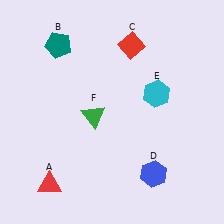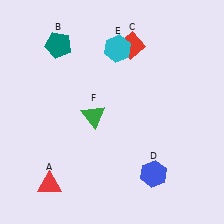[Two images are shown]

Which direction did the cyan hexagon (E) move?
The cyan hexagon (E) moved up.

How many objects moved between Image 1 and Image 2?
1 object moved between the two images.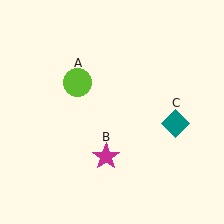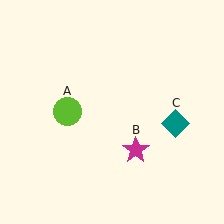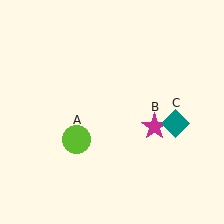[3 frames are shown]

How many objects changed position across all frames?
2 objects changed position: lime circle (object A), magenta star (object B).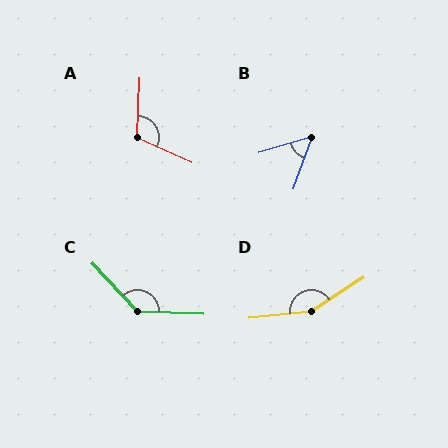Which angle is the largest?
D, at approximately 153 degrees.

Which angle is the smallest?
B, at approximately 54 degrees.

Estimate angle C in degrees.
Approximately 136 degrees.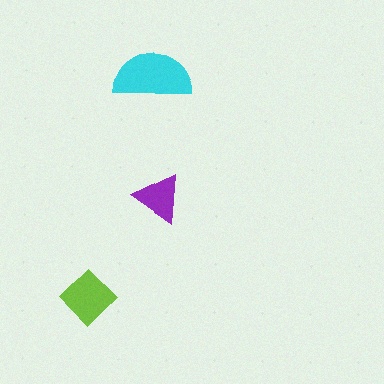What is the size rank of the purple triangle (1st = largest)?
3rd.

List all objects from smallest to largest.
The purple triangle, the lime diamond, the cyan semicircle.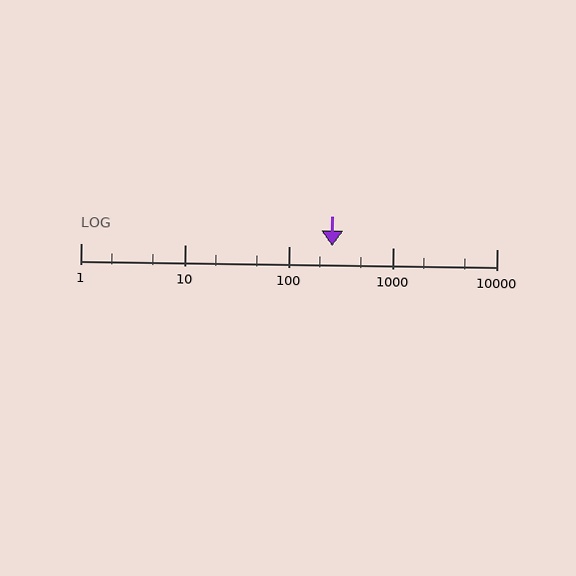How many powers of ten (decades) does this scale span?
The scale spans 4 decades, from 1 to 10000.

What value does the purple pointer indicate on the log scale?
The pointer indicates approximately 260.